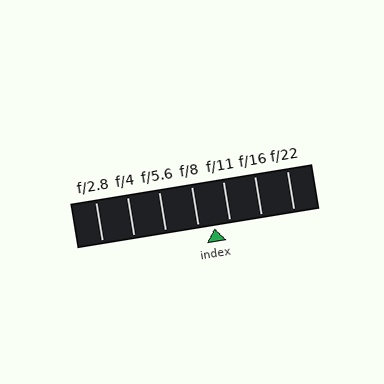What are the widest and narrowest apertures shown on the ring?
The widest aperture shown is f/2.8 and the narrowest is f/22.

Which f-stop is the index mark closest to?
The index mark is closest to f/8.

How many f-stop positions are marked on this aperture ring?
There are 7 f-stop positions marked.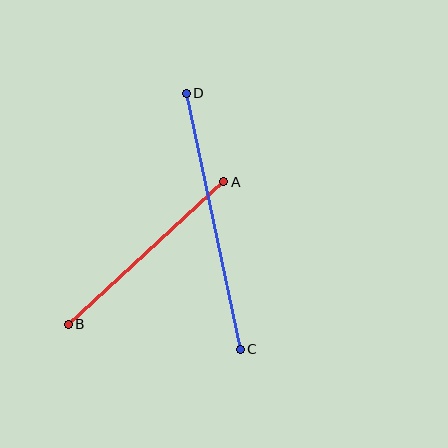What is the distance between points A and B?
The distance is approximately 211 pixels.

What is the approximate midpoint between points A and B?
The midpoint is at approximately (146, 253) pixels.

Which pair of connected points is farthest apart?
Points C and D are farthest apart.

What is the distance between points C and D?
The distance is approximately 261 pixels.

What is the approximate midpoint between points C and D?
The midpoint is at approximately (213, 221) pixels.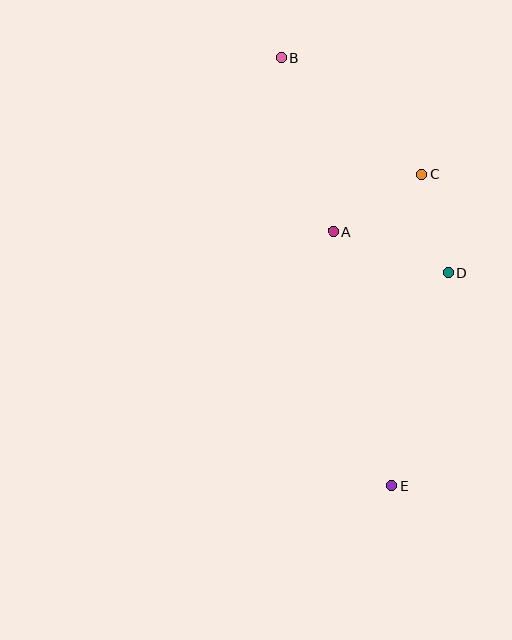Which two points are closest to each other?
Points C and D are closest to each other.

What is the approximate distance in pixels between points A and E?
The distance between A and E is approximately 261 pixels.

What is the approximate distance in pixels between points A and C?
The distance between A and C is approximately 105 pixels.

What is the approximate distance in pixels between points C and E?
The distance between C and E is approximately 313 pixels.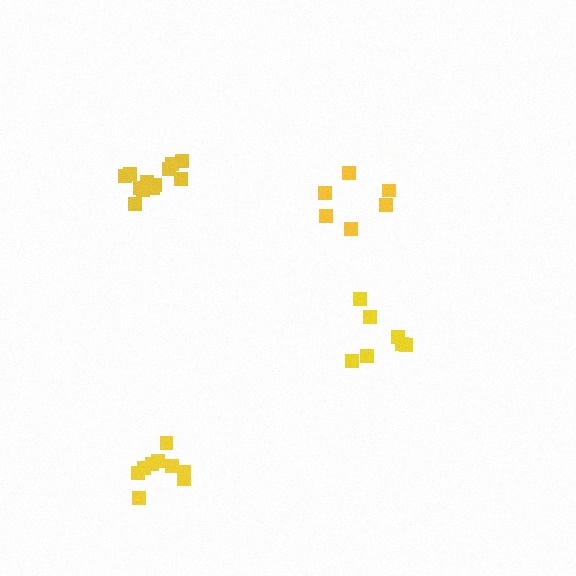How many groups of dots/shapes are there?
There are 4 groups.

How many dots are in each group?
Group 1: 7 dots, Group 2: 9 dots, Group 3: 12 dots, Group 4: 6 dots (34 total).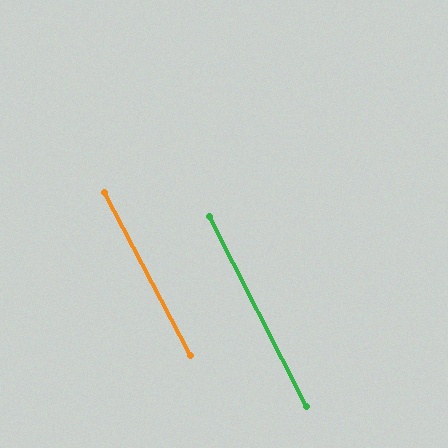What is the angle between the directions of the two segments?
Approximately 0 degrees.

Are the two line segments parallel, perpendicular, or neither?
Parallel — their directions differ by only 0.5°.